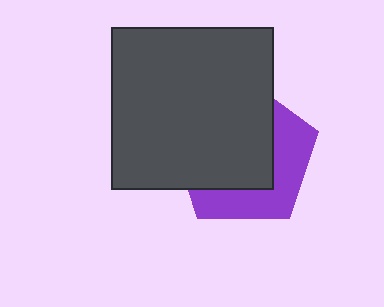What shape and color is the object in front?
The object in front is a dark gray square.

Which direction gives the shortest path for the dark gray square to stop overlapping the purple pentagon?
Moving toward the upper-left gives the shortest separation.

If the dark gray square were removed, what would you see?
You would see the complete purple pentagon.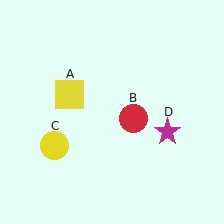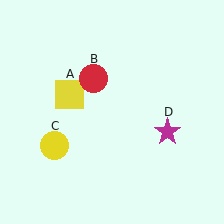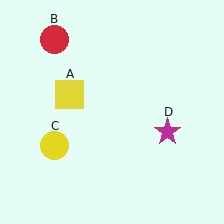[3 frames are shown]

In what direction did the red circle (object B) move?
The red circle (object B) moved up and to the left.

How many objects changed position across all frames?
1 object changed position: red circle (object B).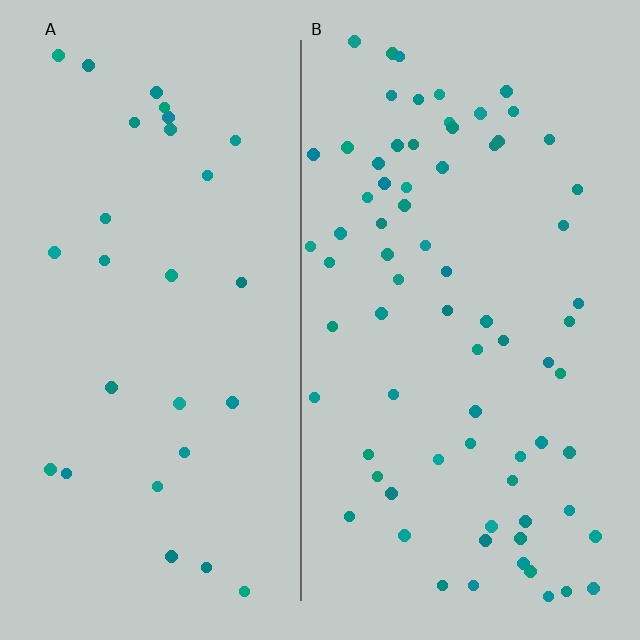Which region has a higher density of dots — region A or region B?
B (the right).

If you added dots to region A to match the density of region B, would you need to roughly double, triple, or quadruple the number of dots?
Approximately triple.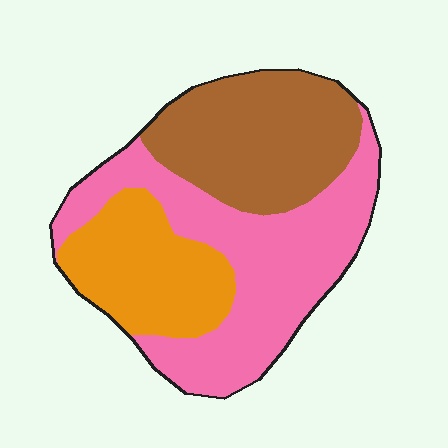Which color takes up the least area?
Orange, at roughly 25%.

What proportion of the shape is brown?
Brown takes up about one third (1/3) of the shape.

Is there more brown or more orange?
Brown.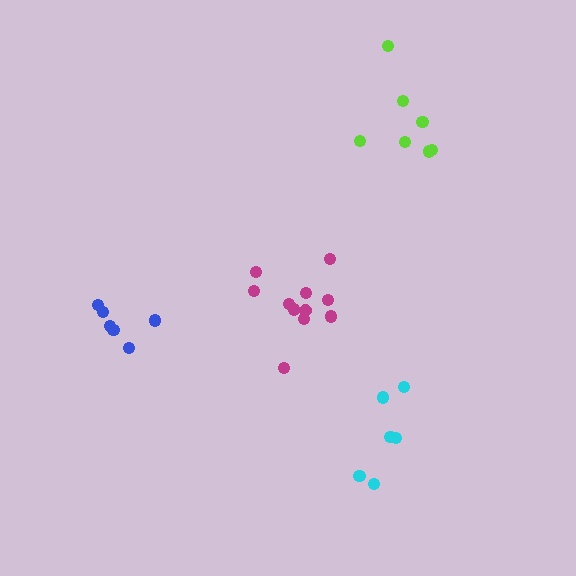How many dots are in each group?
Group 1: 6 dots, Group 2: 6 dots, Group 3: 11 dots, Group 4: 7 dots (30 total).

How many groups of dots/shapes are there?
There are 4 groups.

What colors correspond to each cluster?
The clusters are colored: cyan, blue, magenta, lime.